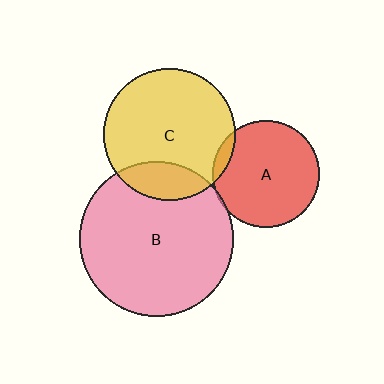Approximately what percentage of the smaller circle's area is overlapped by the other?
Approximately 5%.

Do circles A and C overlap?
Yes.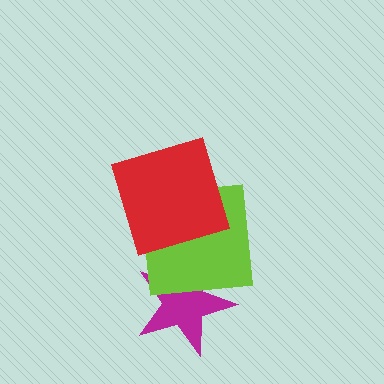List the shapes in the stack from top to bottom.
From top to bottom: the red square, the lime square, the magenta star.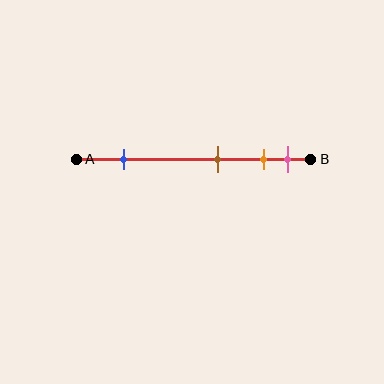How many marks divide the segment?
There are 4 marks dividing the segment.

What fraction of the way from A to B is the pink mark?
The pink mark is approximately 90% (0.9) of the way from A to B.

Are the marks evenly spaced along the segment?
No, the marks are not evenly spaced.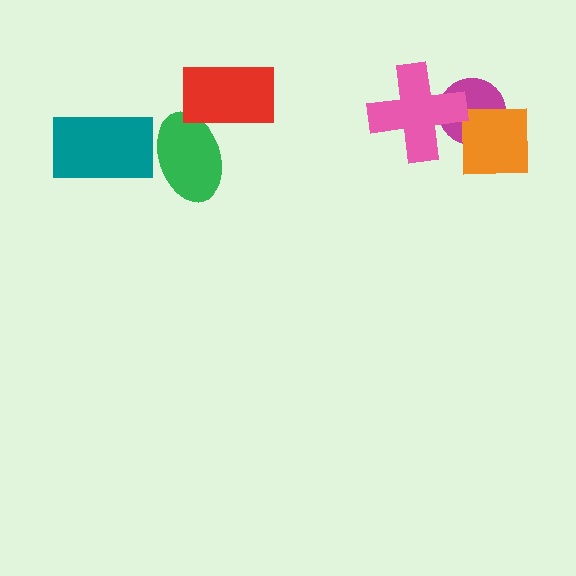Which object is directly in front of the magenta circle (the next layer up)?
The orange square is directly in front of the magenta circle.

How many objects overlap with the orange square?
1 object overlaps with the orange square.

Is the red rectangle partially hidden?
No, no other shape covers it.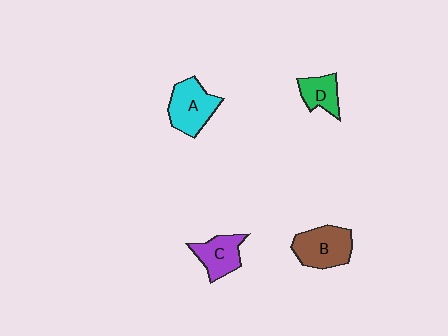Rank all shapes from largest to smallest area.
From largest to smallest: B (brown), A (cyan), C (purple), D (green).